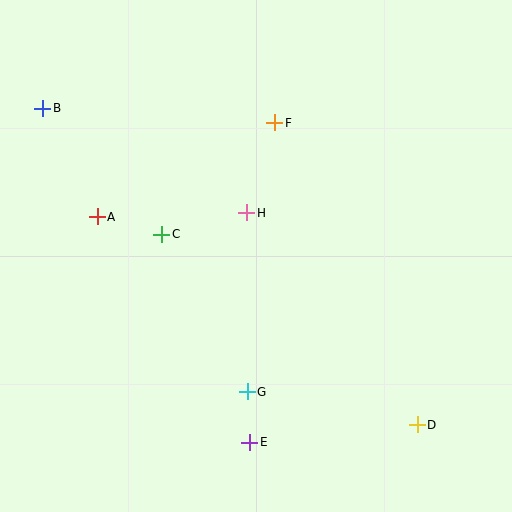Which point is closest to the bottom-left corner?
Point E is closest to the bottom-left corner.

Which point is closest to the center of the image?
Point H at (247, 213) is closest to the center.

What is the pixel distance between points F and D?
The distance between F and D is 334 pixels.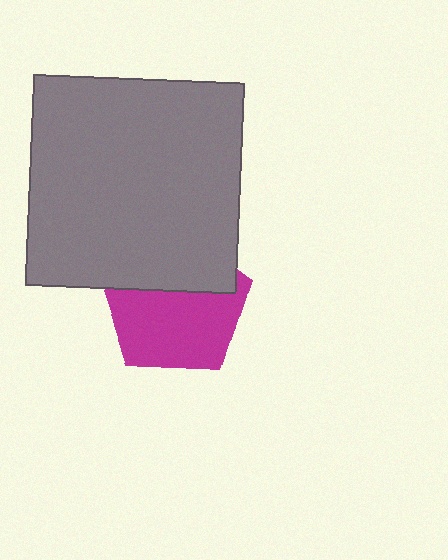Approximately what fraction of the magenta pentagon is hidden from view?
Roughly 39% of the magenta pentagon is hidden behind the gray square.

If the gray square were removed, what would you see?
You would see the complete magenta pentagon.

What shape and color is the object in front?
The object in front is a gray square.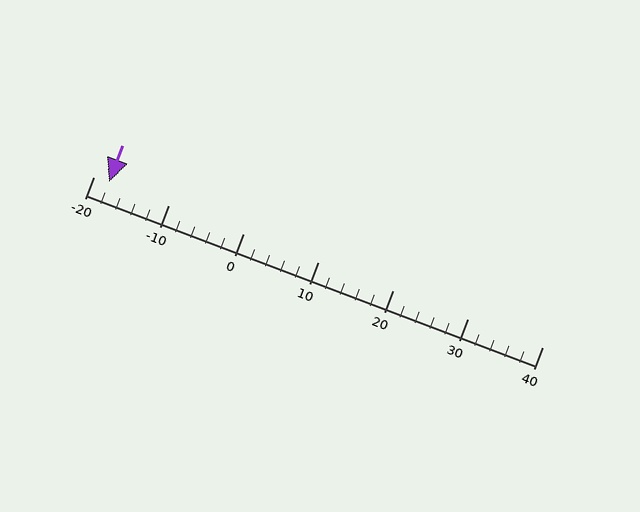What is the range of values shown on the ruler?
The ruler shows values from -20 to 40.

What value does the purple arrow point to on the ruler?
The purple arrow points to approximately -18.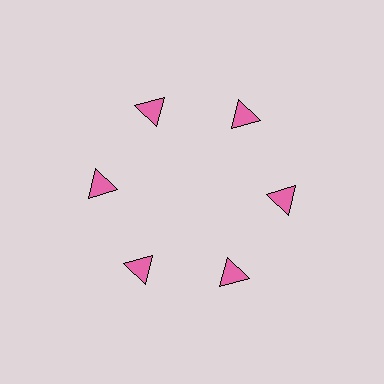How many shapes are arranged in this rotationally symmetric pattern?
There are 6 shapes, arranged in 6 groups of 1.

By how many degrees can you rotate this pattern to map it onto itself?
The pattern maps onto itself every 60 degrees of rotation.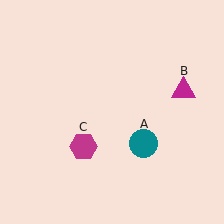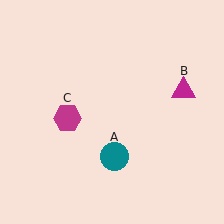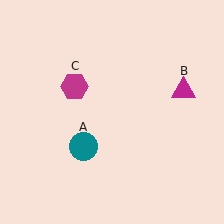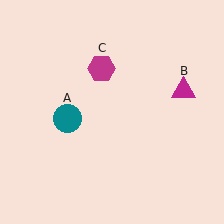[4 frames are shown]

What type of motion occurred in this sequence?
The teal circle (object A), magenta hexagon (object C) rotated clockwise around the center of the scene.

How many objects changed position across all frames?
2 objects changed position: teal circle (object A), magenta hexagon (object C).